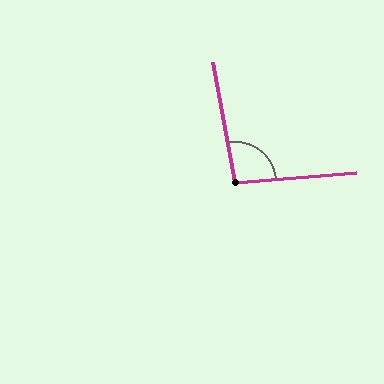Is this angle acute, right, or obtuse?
It is obtuse.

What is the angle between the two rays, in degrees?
Approximately 95 degrees.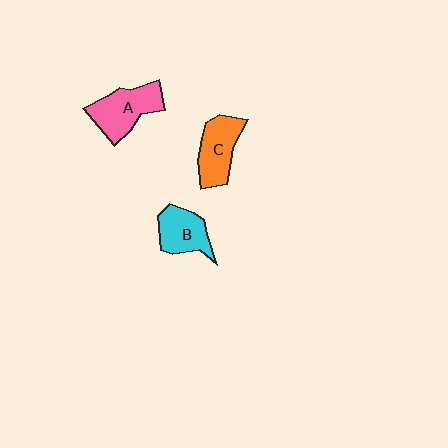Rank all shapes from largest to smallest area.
From largest to smallest: A (pink), C (orange), B (cyan).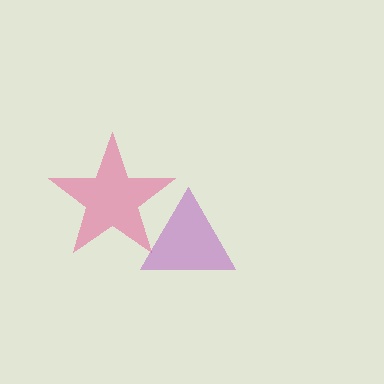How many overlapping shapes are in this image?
There are 2 overlapping shapes in the image.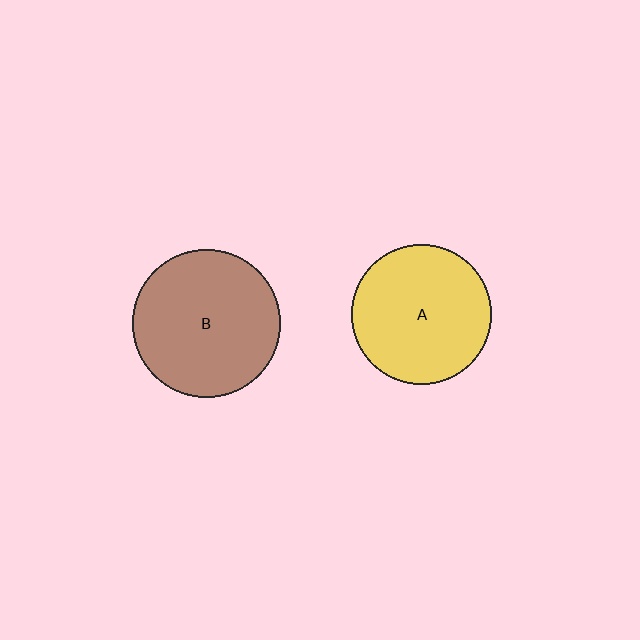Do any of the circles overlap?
No, none of the circles overlap.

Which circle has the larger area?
Circle B (brown).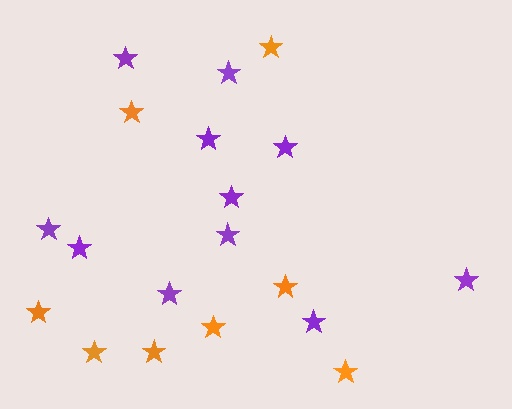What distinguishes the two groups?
There are 2 groups: one group of purple stars (11) and one group of orange stars (8).